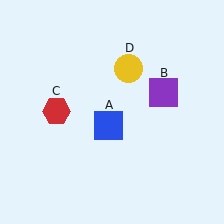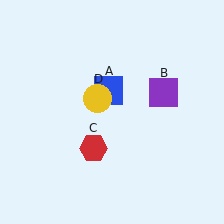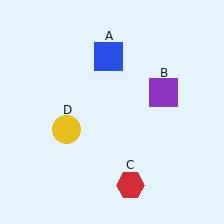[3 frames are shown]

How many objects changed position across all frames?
3 objects changed position: blue square (object A), red hexagon (object C), yellow circle (object D).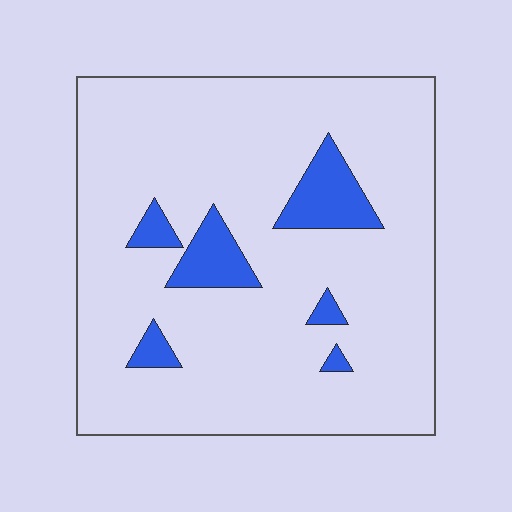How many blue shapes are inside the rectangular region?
6.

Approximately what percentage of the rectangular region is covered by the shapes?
Approximately 10%.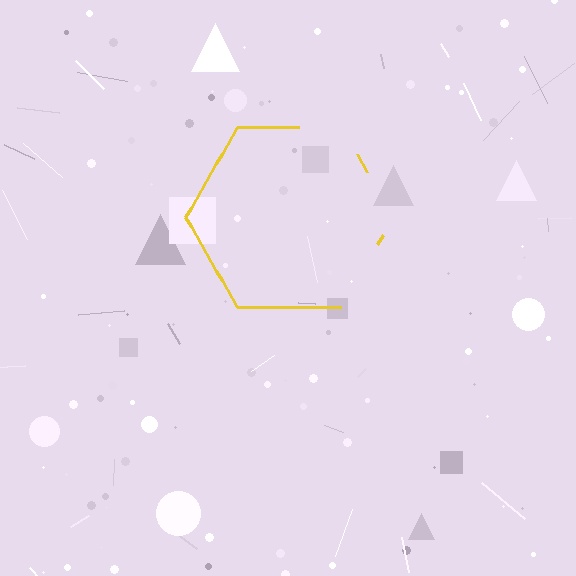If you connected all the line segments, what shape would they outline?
They would outline a hexagon.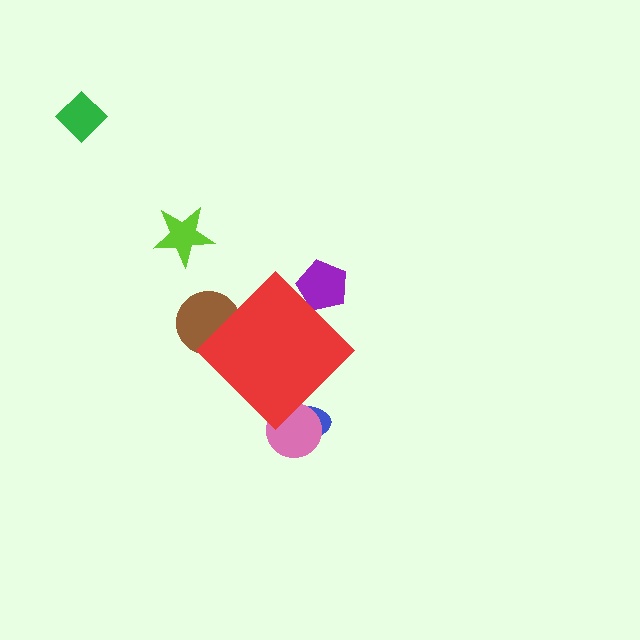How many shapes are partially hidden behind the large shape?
4 shapes are partially hidden.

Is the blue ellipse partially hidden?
Yes, the blue ellipse is partially hidden behind the red diamond.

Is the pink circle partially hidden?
Yes, the pink circle is partially hidden behind the red diamond.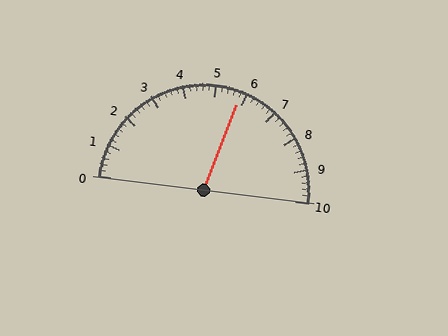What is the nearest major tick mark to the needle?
The nearest major tick mark is 6.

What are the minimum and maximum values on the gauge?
The gauge ranges from 0 to 10.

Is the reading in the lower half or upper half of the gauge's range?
The reading is in the upper half of the range (0 to 10).